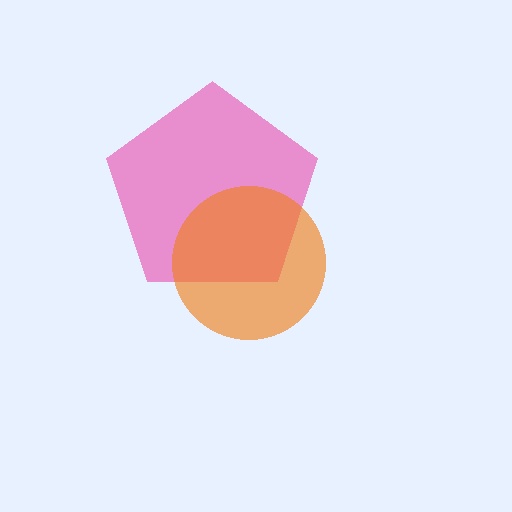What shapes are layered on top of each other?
The layered shapes are: a pink pentagon, an orange circle.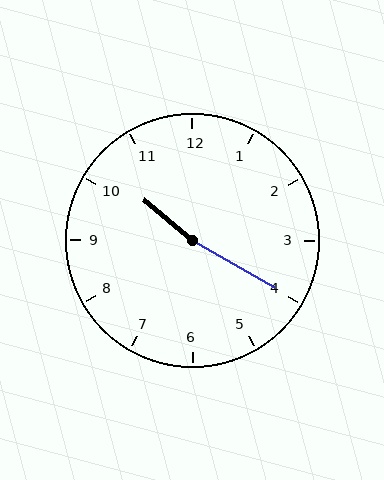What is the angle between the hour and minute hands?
Approximately 170 degrees.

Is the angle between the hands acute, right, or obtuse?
It is obtuse.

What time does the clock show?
10:20.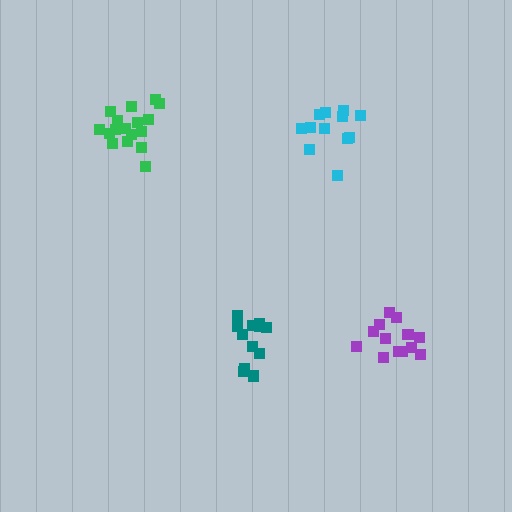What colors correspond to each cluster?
The clusters are colored: green, cyan, teal, purple.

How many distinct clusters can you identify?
There are 4 distinct clusters.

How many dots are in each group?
Group 1: 18 dots, Group 2: 12 dots, Group 3: 12 dots, Group 4: 13 dots (55 total).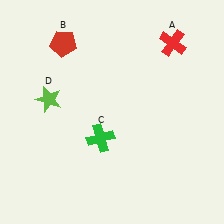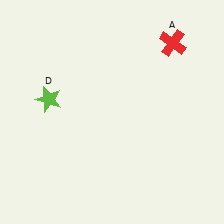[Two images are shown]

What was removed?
The green cross (C), the red pentagon (B) were removed in Image 2.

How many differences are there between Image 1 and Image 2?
There are 2 differences between the two images.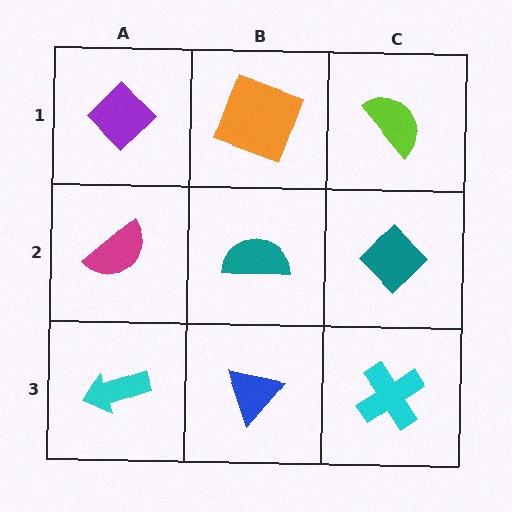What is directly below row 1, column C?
A teal diamond.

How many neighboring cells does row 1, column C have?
2.